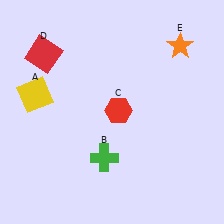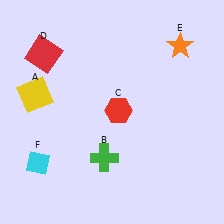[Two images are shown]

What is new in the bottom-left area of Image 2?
A cyan diamond (F) was added in the bottom-left area of Image 2.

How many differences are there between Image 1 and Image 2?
There is 1 difference between the two images.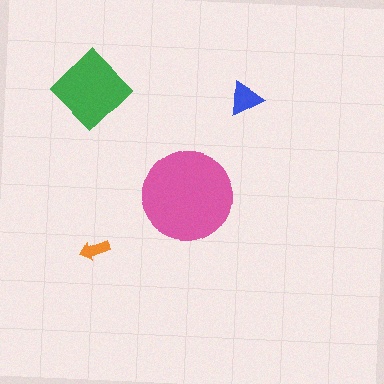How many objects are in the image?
There are 4 objects in the image.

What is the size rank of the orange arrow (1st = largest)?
4th.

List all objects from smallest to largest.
The orange arrow, the blue triangle, the green diamond, the pink circle.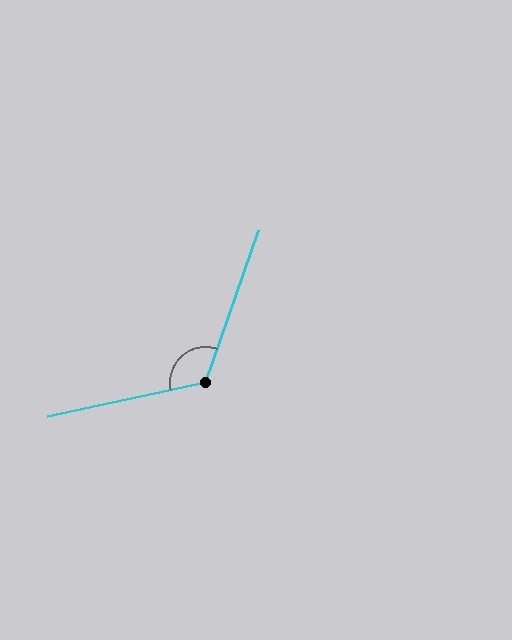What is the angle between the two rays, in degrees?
Approximately 121 degrees.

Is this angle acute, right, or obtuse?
It is obtuse.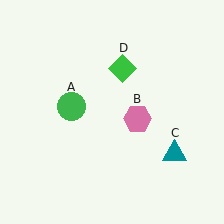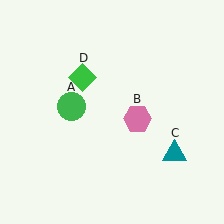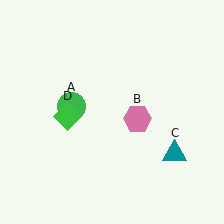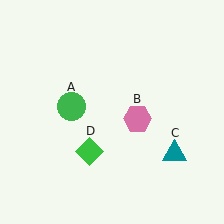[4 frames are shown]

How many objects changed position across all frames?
1 object changed position: green diamond (object D).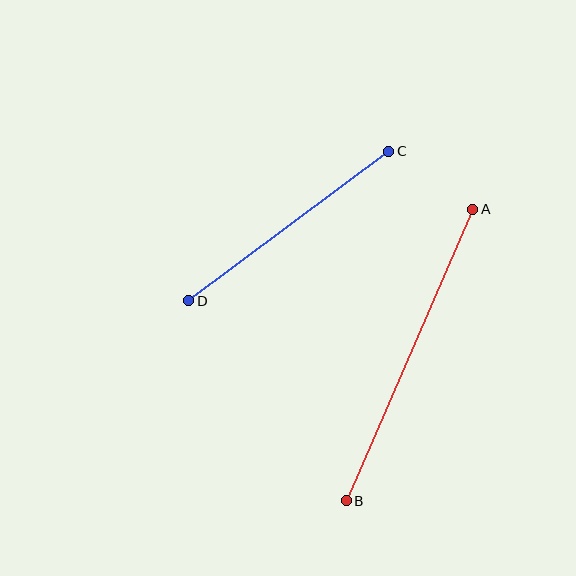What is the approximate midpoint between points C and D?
The midpoint is at approximately (289, 226) pixels.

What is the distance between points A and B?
The distance is approximately 318 pixels.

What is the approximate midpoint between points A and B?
The midpoint is at approximately (410, 355) pixels.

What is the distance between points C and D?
The distance is approximately 250 pixels.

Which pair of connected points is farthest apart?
Points A and B are farthest apart.